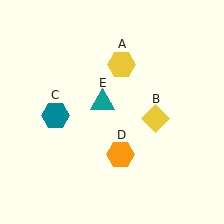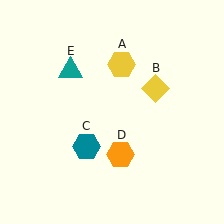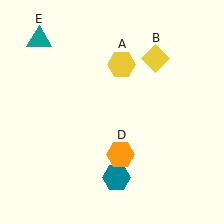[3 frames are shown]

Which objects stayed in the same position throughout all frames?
Yellow hexagon (object A) and orange hexagon (object D) remained stationary.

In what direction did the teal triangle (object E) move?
The teal triangle (object E) moved up and to the left.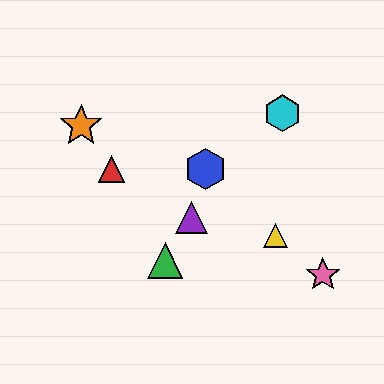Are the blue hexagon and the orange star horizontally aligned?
No, the blue hexagon is at y≈169 and the orange star is at y≈126.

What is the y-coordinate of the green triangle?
The green triangle is at y≈261.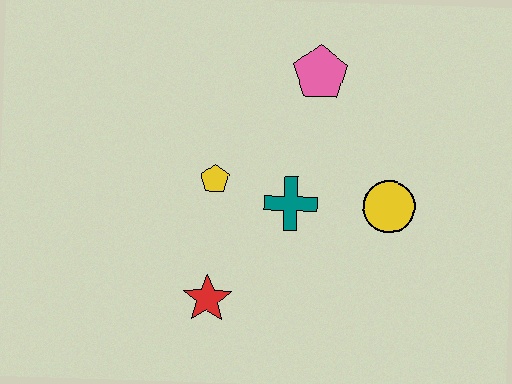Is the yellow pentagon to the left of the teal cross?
Yes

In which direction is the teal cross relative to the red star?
The teal cross is above the red star.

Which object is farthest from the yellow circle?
The red star is farthest from the yellow circle.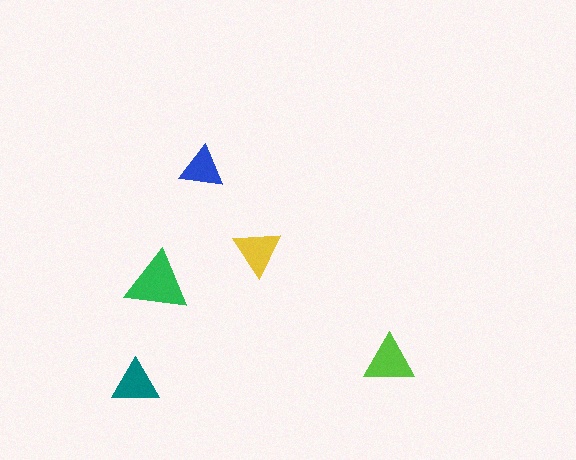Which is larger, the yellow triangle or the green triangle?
The green one.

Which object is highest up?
The blue triangle is topmost.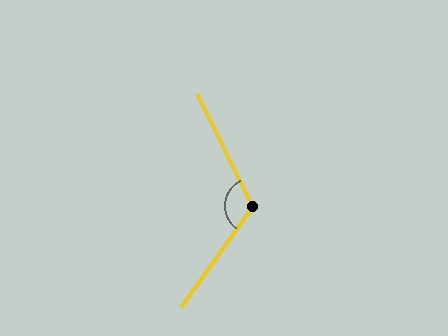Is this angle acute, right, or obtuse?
It is obtuse.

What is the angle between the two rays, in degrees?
Approximately 118 degrees.